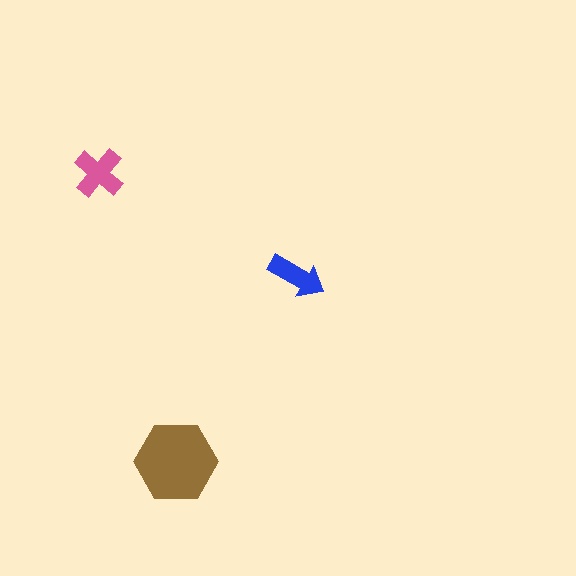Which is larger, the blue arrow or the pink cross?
The pink cross.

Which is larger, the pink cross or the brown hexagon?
The brown hexagon.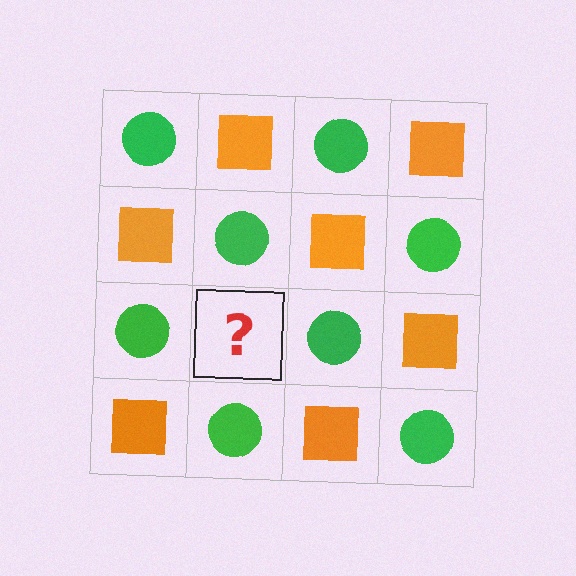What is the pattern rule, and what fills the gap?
The rule is that it alternates green circle and orange square in a checkerboard pattern. The gap should be filled with an orange square.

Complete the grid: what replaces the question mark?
The question mark should be replaced with an orange square.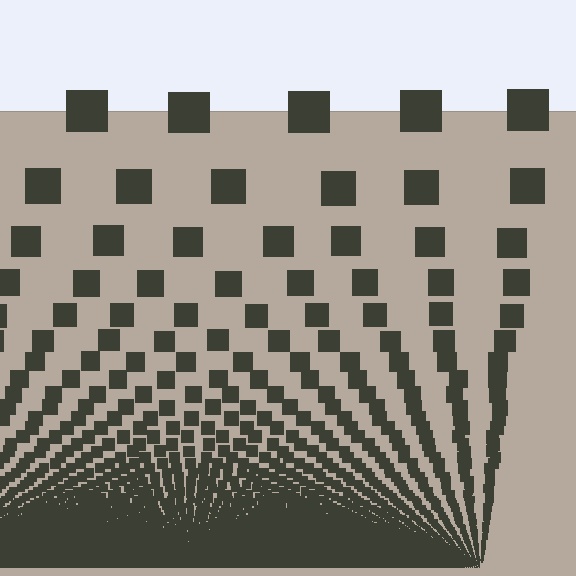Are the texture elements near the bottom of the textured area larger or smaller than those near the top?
Smaller. The gradient is inverted — elements near the bottom are smaller and denser.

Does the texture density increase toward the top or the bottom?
Density increases toward the bottom.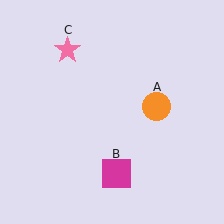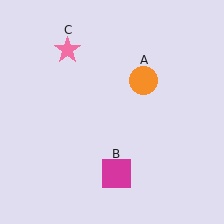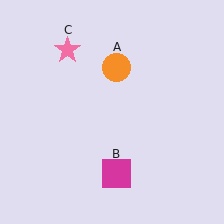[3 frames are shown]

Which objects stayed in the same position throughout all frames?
Magenta square (object B) and pink star (object C) remained stationary.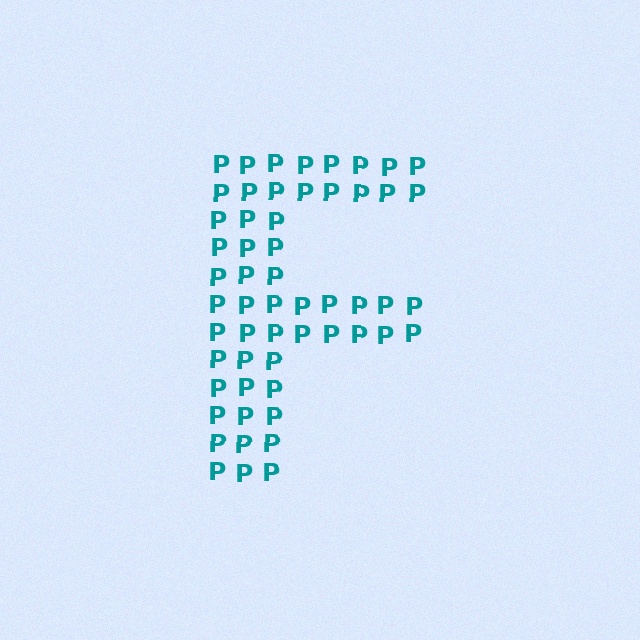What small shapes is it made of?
It is made of small letter P's.